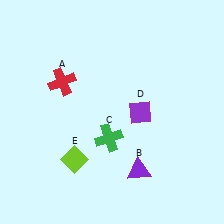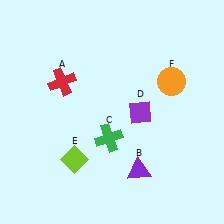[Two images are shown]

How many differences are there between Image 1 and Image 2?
There is 1 difference between the two images.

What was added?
An orange circle (F) was added in Image 2.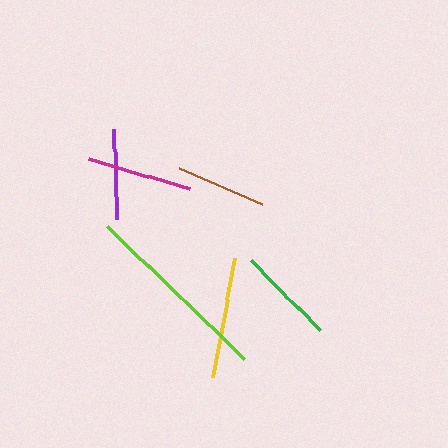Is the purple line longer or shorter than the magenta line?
The magenta line is longer than the purple line.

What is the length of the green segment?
The green segment is approximately 98 pixels long.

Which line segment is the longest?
The lime line is the longest at approximately 191 pixels.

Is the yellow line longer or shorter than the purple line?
The yellow line is longer than the purple line.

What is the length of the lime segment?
The lime segment is approximately 191 pixels long.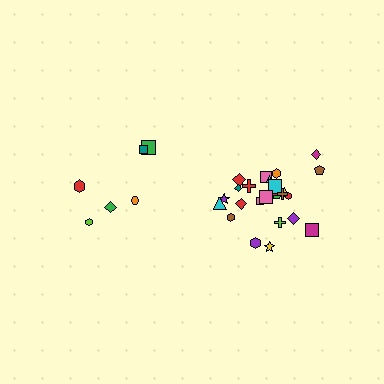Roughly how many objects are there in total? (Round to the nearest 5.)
Roughly 30 objects in total.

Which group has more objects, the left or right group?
The right group.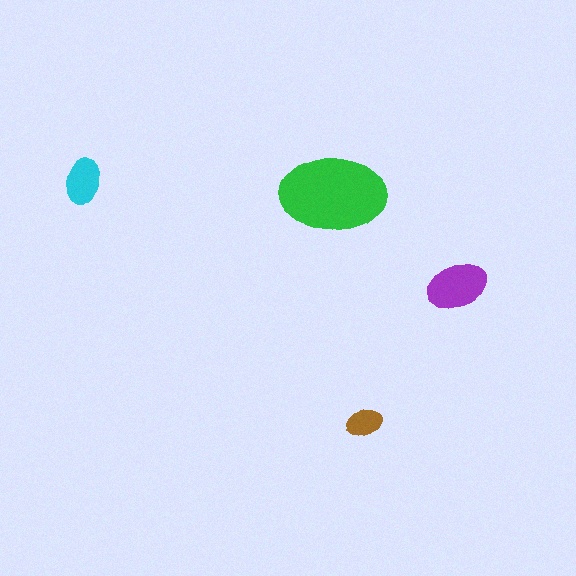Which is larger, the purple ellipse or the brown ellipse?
The purple one.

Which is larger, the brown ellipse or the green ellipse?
The green one.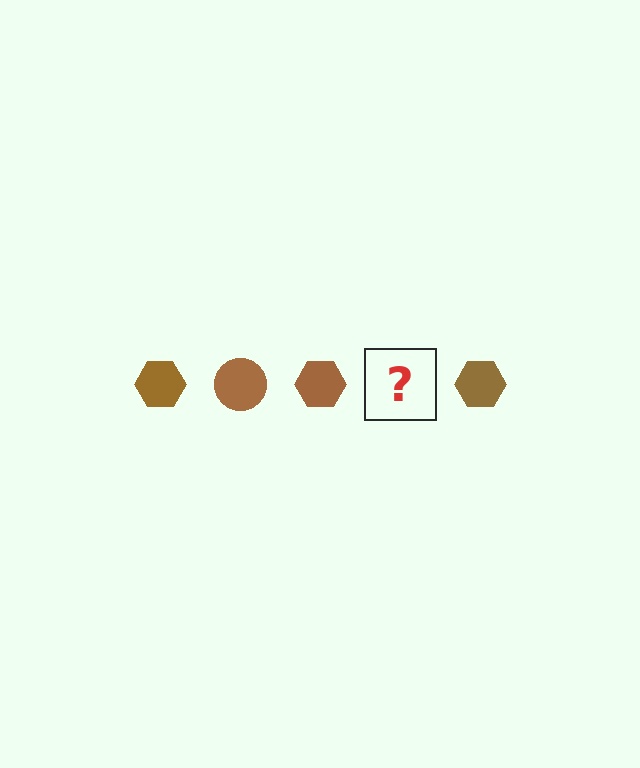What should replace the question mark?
The question mark should be replaced with a brown circle.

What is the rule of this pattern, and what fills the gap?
The rule is that the pattern cycles through hexagon, circle shapes in brown. The gap should be filled with a brown circle.